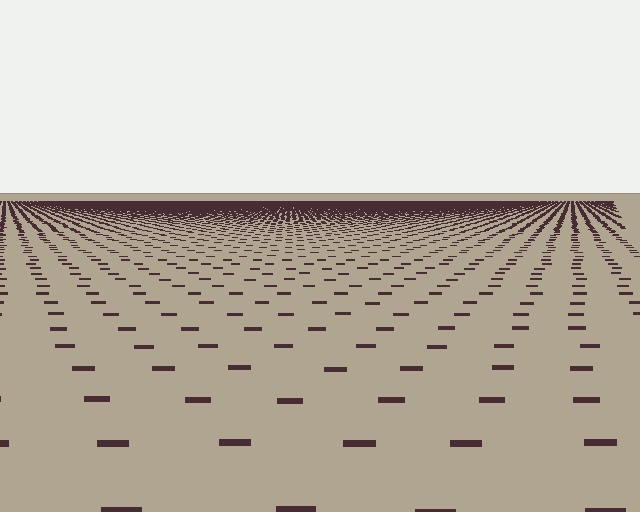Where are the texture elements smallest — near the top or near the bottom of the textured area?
Near the top.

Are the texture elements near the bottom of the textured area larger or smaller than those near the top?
Larger. Near the bottom, elements are closer to the viewer and appear at a bigger on-screen size.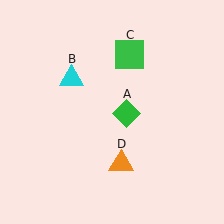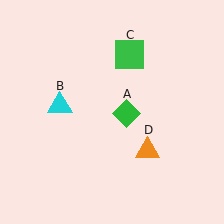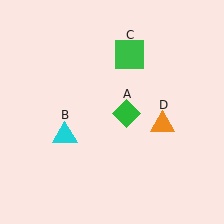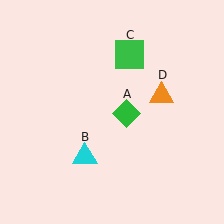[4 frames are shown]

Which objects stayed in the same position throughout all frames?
Green diamond (object A) and green square (object C) remained stationary.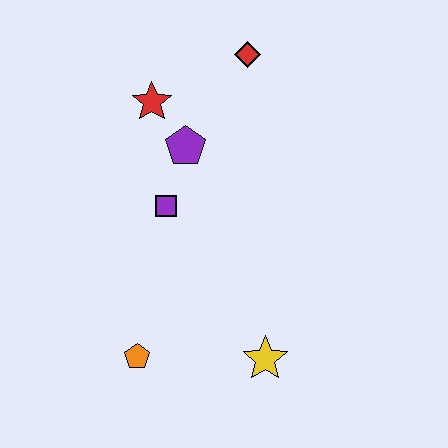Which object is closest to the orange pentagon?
The yellow star is closest to the orange pentagon.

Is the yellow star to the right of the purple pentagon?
Yes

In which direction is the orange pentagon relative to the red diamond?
The orange pentagon is below the red diamond.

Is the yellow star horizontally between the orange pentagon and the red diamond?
No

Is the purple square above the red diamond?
No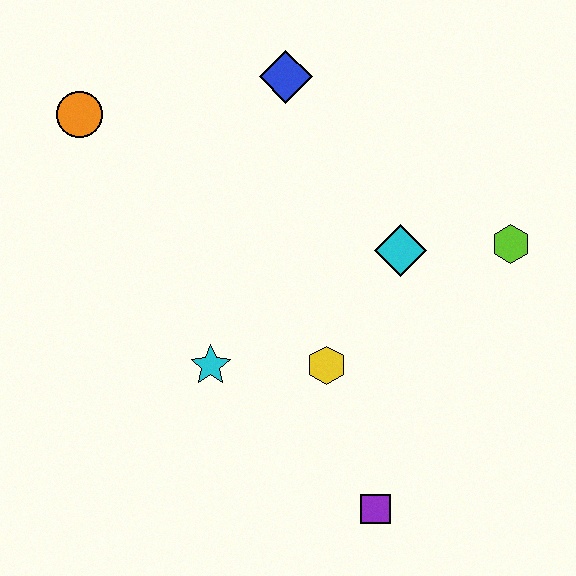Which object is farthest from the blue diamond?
The purple square is farthest from the blue diamond.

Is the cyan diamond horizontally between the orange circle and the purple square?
No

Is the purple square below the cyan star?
Yes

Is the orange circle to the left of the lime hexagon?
Yes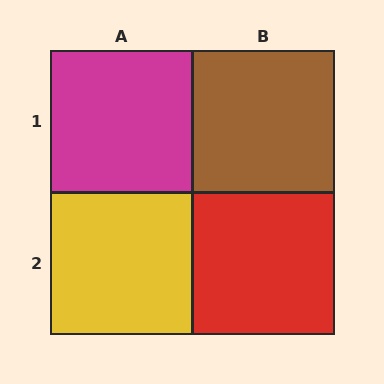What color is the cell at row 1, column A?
Magenta.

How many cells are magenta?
1 cell is magenta.